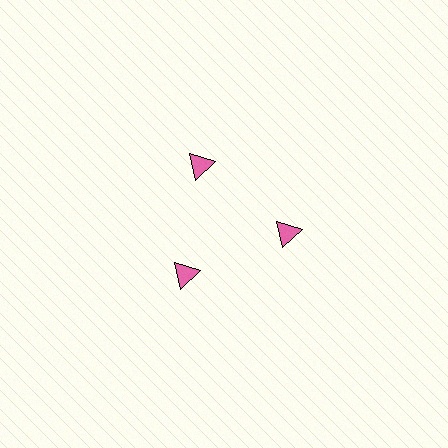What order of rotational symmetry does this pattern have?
This pattern has 3-fold rotational symmetry.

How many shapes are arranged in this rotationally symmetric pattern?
There are 3 shapes, arranged in 3 groups of 1.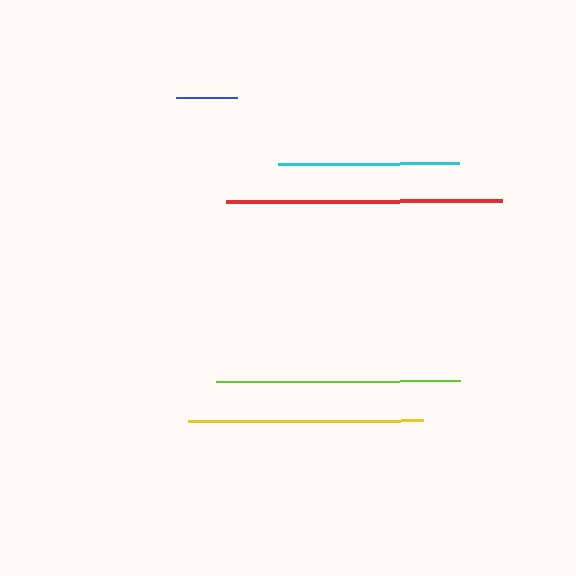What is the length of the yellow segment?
The yellow segment is approximately 235 pixels long.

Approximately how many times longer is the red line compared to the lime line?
The red line is approximately 1.1 times the length of the lime line.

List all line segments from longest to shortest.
From longest to shortest: red, lime, yellow, cyan, blue.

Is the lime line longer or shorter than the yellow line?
The lime line is longer than the yellow line.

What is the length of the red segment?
The red segment is approximately 276 pixels long.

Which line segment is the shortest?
The blue line is the shortest at approximately 62 pixels.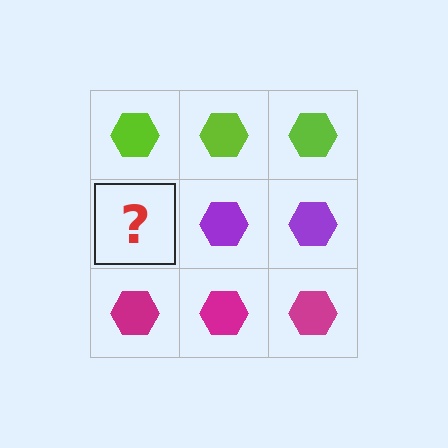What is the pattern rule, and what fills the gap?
The rule is that each row has a consistent color. The gap should be filled with a purple hexagon.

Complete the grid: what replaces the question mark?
The question mark should be replaced with a purple hexagon.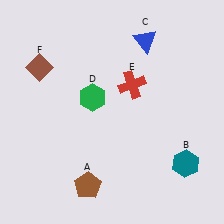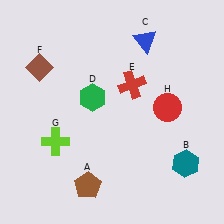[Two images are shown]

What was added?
A lime cross (G), a red circle (H) were added in Image 2.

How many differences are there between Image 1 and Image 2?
There are 2 differences between the two images.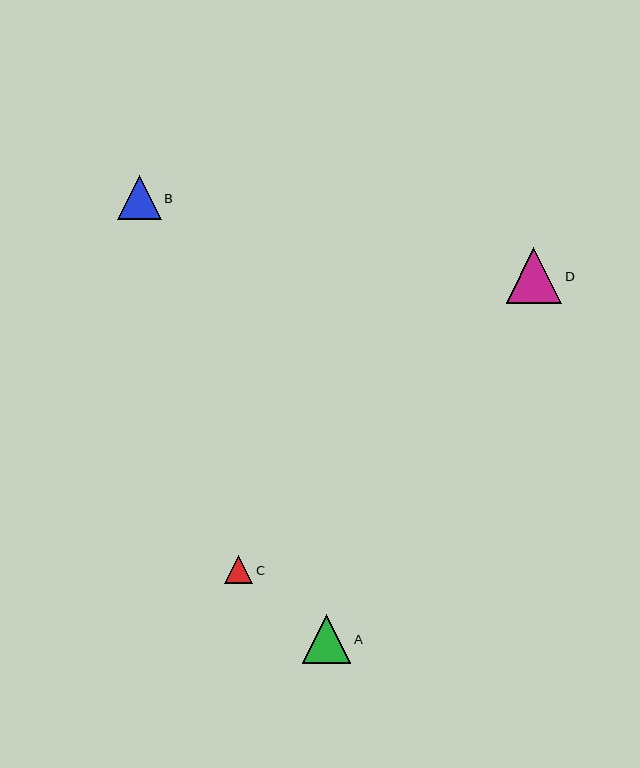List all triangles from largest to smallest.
From largest to smallest: D, A, B, C.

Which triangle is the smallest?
Triangle C is the smallest with a size of approximately 28 pixels.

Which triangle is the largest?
Triangle D is the largest with a size of approximately 55 pixels.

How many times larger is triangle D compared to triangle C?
Triangle D is approximately 2.0 times the size of triangle C.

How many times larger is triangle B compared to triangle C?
Triangle B is approximately 1.6 times the size of triangle C.